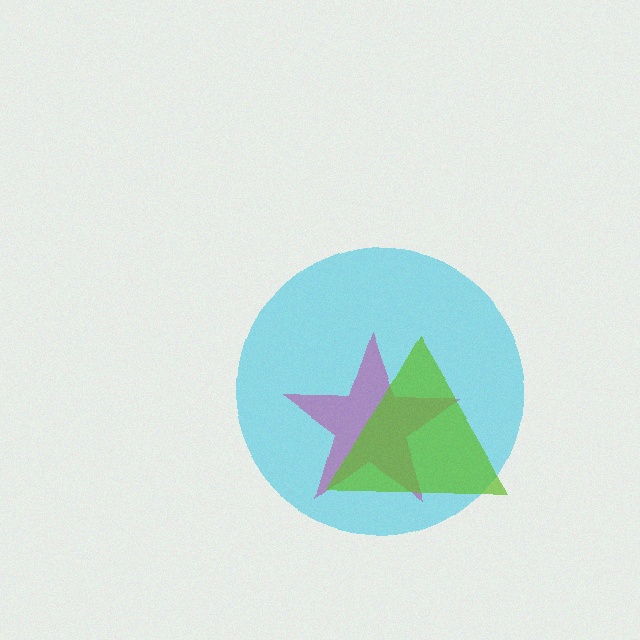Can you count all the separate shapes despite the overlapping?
Yes, there are 3 separate shapes.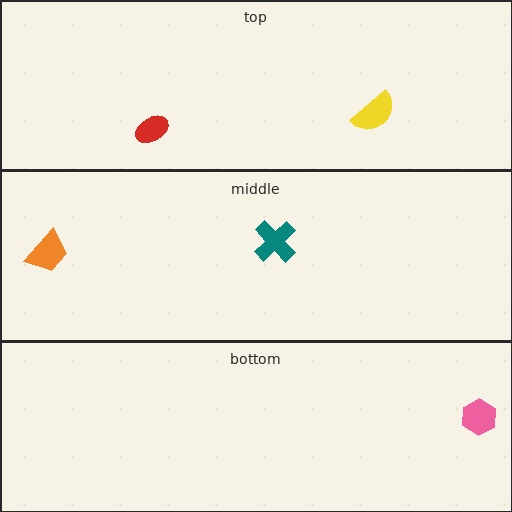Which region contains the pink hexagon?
The bottom region.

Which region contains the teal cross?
The middle region.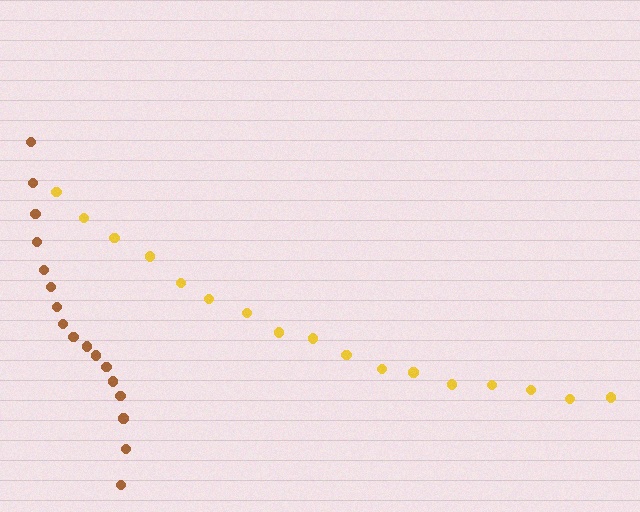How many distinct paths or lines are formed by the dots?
There are 2 distinct paths.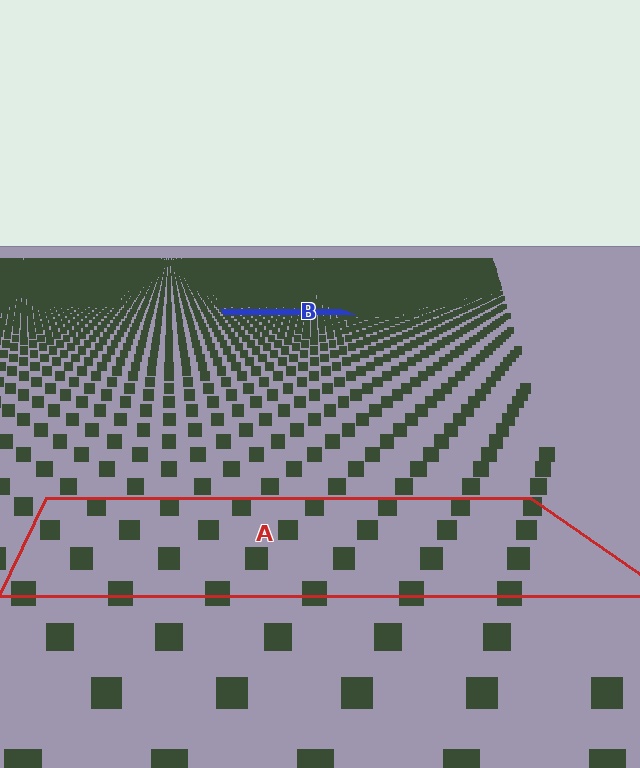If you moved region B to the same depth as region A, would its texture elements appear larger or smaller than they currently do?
They would appear larger. At a closer depth, the same texture elements are projected at a bigger on-screen size.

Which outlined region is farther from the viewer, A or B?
Region B is farther from the viewer — the texture elements inside it appear smaller and more densely packed.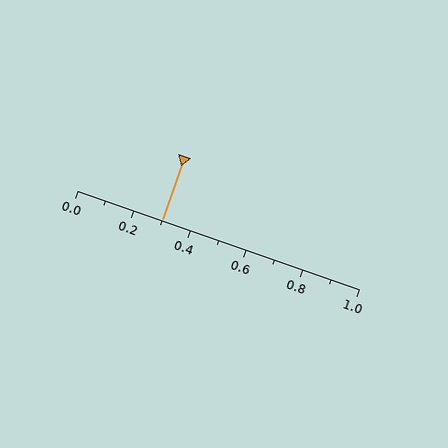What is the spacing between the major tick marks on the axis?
The major ticks are spaced 0.2 apart.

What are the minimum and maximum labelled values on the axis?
The axis runs from 0.0 to 1.0.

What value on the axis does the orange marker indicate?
The marker indicates approximately 0.3.